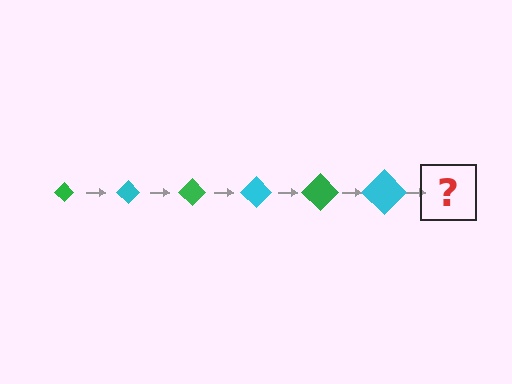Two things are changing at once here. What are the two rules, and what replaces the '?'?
The two rules are that the diamond grows larger each step and the color cycles through green and cyan. The '?' should be a green diamond, larger than the previous one.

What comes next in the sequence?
The next element should be a green diamond, larger than the previous one.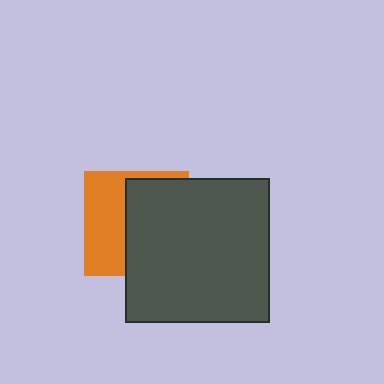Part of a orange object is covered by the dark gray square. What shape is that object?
It is a square.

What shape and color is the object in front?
The object in front is a dark gray square.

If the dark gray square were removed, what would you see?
You would see the complete orange square.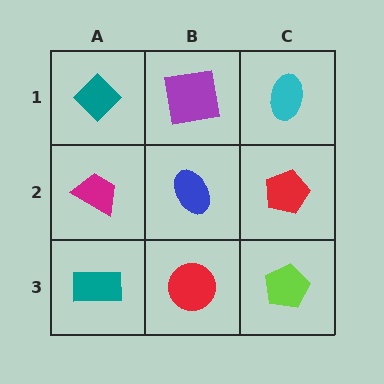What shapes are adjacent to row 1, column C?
A red pentagon (row 2, column C), a purple square (row 1, column B).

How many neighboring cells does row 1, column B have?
3.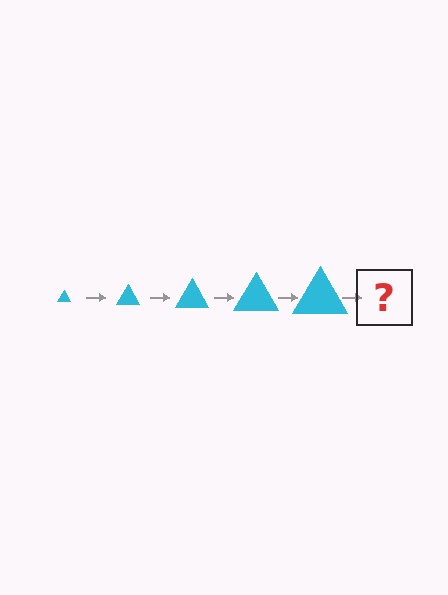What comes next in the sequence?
The next element should be a cyan triangle, larger than the previous one.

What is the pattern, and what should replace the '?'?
The pattern is that the triangle gets progressively larger each step. The '?' should be a cyan triangle, larger than the previous one.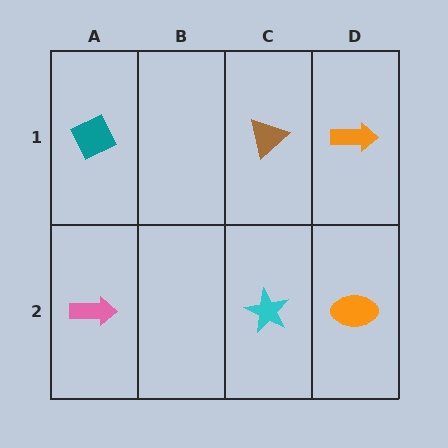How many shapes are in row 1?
3 shapes.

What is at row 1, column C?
A brown triangle.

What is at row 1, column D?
An orange arrow.